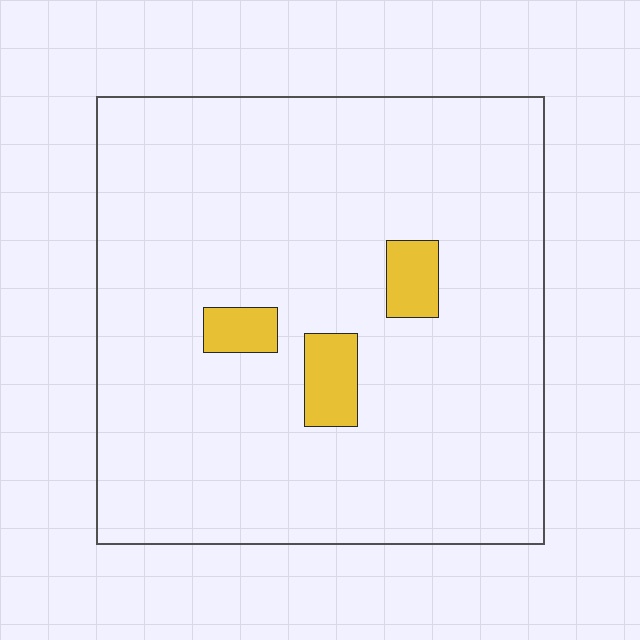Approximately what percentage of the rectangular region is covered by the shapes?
Approximately 5%.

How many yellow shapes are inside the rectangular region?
3.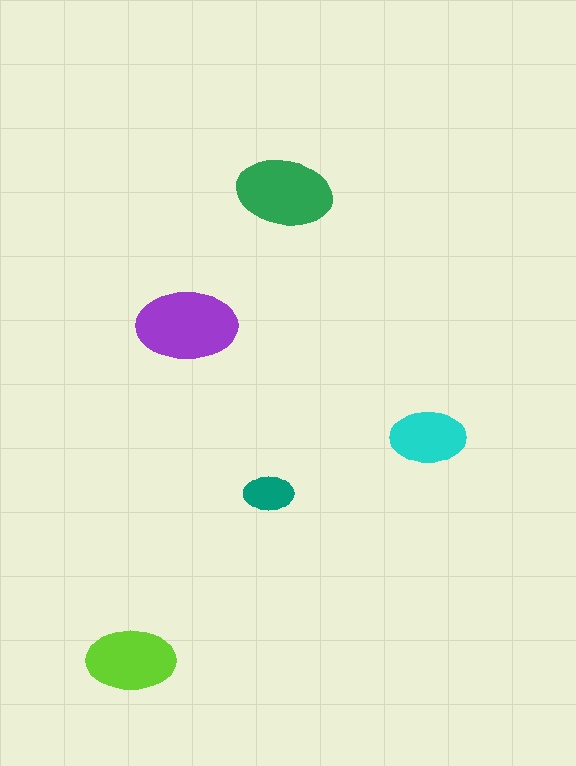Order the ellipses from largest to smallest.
the purple one, the green one, the lime one, the cyan one, the teal one.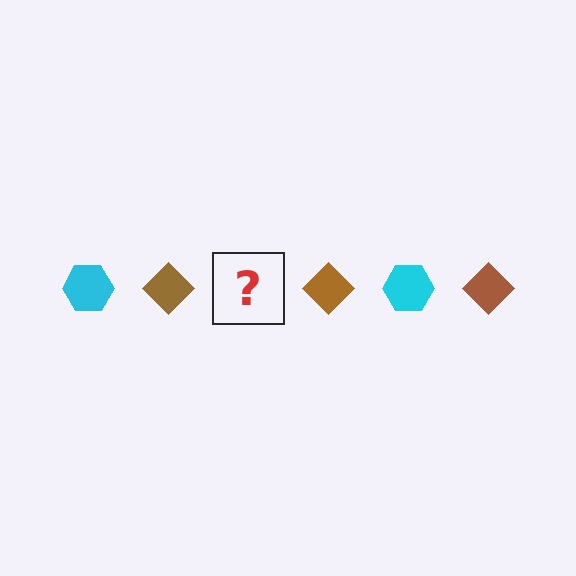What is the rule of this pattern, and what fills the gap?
The rule is that the pattern alternates between cyan hexagon and brown diamond. The gap should be filled with a cyan hexagon.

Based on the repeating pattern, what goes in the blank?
The blank should be a cyan hexagon.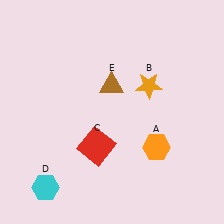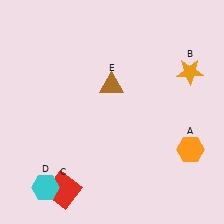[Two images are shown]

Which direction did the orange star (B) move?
The orange star (B) moved right.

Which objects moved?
The objects that moved are: the orange hexagon (A), the orange star (B), the red square (C).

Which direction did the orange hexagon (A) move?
The orange hexagon (A) moved right.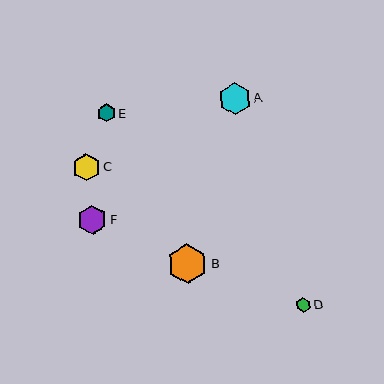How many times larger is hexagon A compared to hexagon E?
Hexagon A is approximately 1.7 times the size of hexagon E.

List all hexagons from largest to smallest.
From largest to smallest: B, A, F, C, E, D.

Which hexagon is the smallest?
Hexagon D is the smallest with a size of approximately 15 pixels.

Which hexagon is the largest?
Hexagon B is the largest with a size of approximately 40 pixels.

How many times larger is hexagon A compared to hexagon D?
Hexagon A is approximately 2.1 times the size of hexagon D.